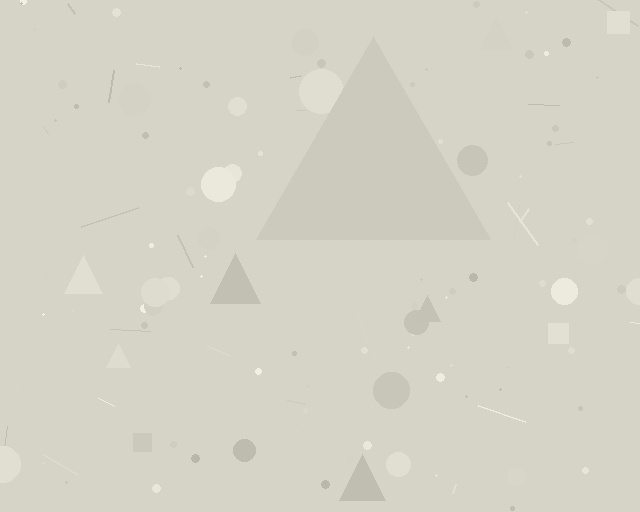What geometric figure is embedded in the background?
A triangle is embedded in the background.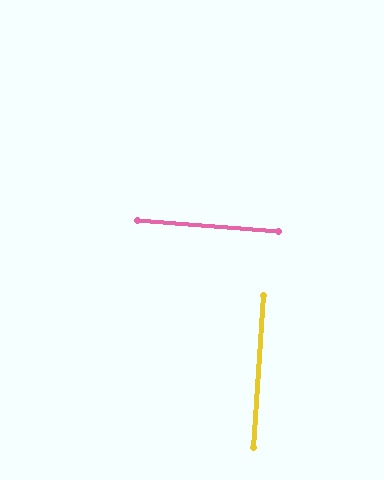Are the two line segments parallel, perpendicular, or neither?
Perpendicular — they meet at approximately 89°.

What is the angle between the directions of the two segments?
Approximately 89 degrees.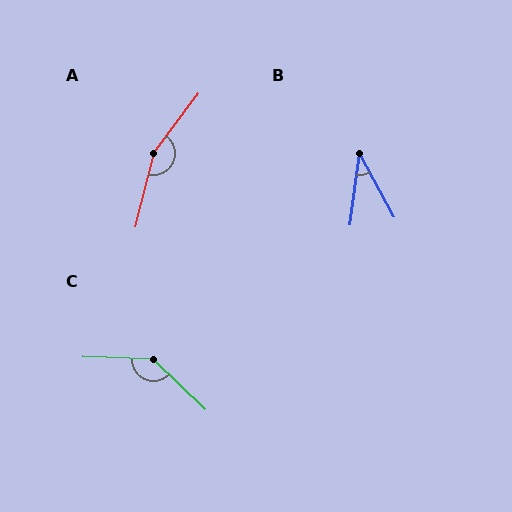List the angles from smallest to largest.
B (36°), C (138°), A (157°).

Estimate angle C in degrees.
Approximately 138 degrees.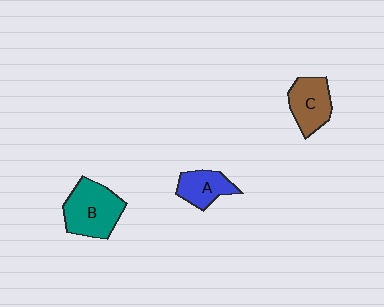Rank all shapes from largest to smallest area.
From largest to smallest: B (teal), C (brown), A (blue).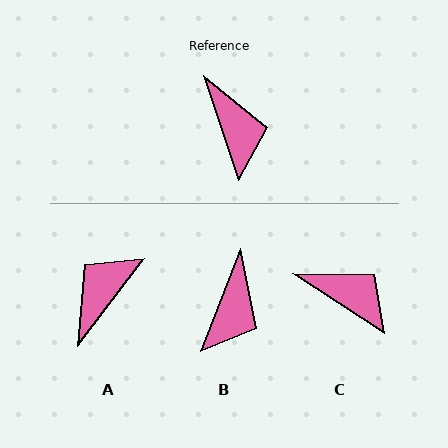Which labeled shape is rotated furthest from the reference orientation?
A, about 124 degrees away.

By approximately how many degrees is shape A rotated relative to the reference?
Approximately 124 degrees counter-clockwise.